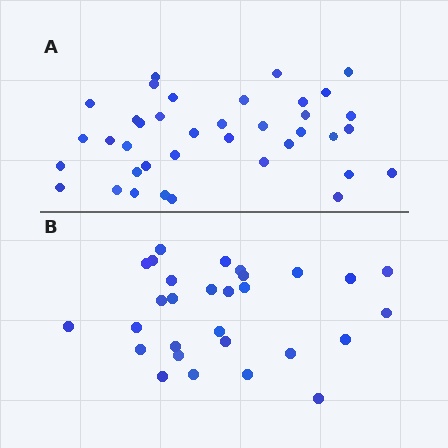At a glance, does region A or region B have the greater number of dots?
Region A (the top region) has more dots.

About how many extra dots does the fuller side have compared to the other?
Region A has roughly 8 or so more dots than region B.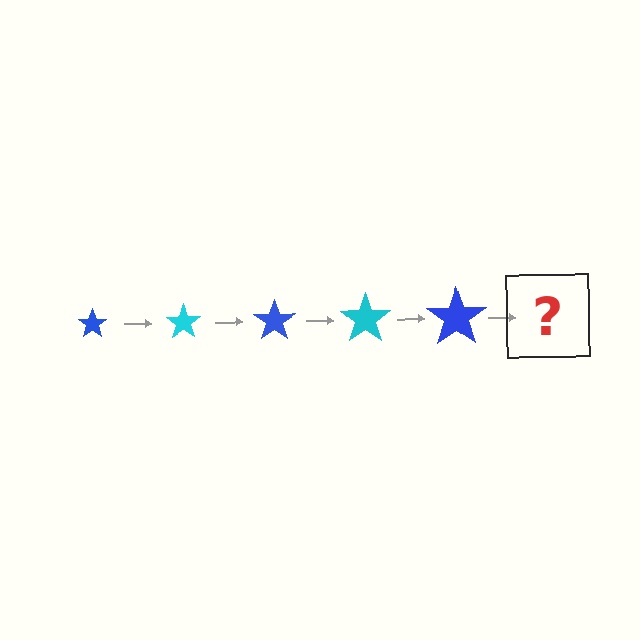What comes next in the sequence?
The next element should be a cyan star, larger than the previous one.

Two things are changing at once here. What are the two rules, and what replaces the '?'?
The two rules are that the star grows larger each step and the color cycles through blue and cyan. The '?' should be a cyan star, larger than the previous one.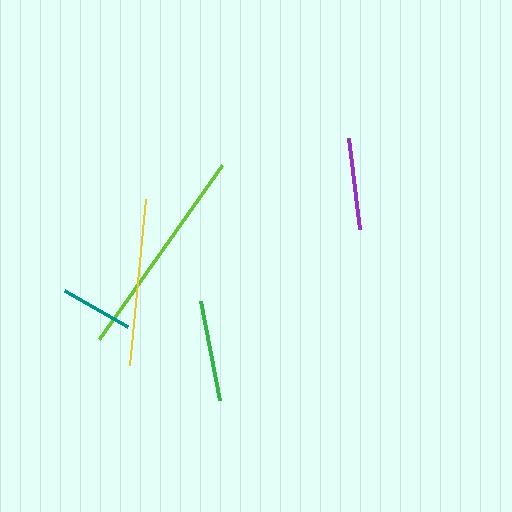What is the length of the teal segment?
The teal segment is approximately 73 pixels long.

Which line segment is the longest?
The lime line is the longest at approximately 213 pixels.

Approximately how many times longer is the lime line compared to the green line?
The lime line is approximately 2.1 times the length of the green line.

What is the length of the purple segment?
The purple segment is approximately 92 pixels long.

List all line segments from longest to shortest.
From longest to shortest: lime, yellow, green, purple, teal.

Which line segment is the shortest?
The teal line is the shortest at approximately 73 pixels.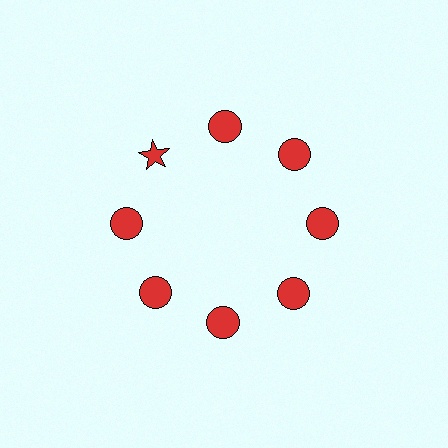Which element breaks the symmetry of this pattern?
The red star at roughly the 10 o'clock position breaks the symmetry. All other shapes are red circles.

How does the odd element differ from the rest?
It has a different shape: star instead of circle.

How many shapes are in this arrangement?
There are 8 shapes arranged in a ring pattern.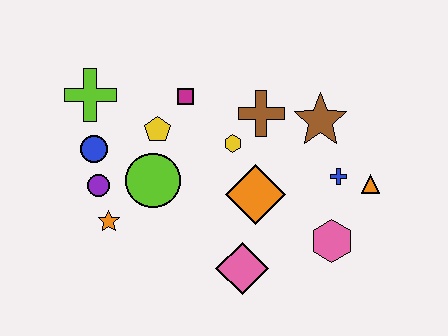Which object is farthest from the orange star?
The orange triangle is farthest from the orange star.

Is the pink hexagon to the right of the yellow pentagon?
Yes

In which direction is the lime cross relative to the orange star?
The lime cross is above the orange star.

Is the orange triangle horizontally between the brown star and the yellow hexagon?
No